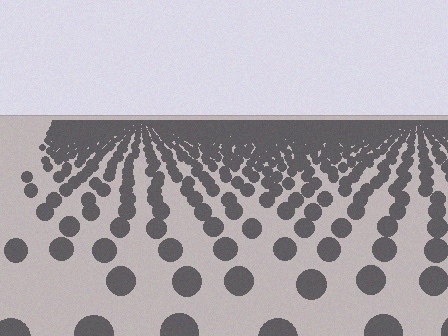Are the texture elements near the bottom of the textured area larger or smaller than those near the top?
Larger. Near the bottom, elements are closer to the viewer and appear at a bigger on-screen size.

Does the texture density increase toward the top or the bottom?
Density increases toward the top.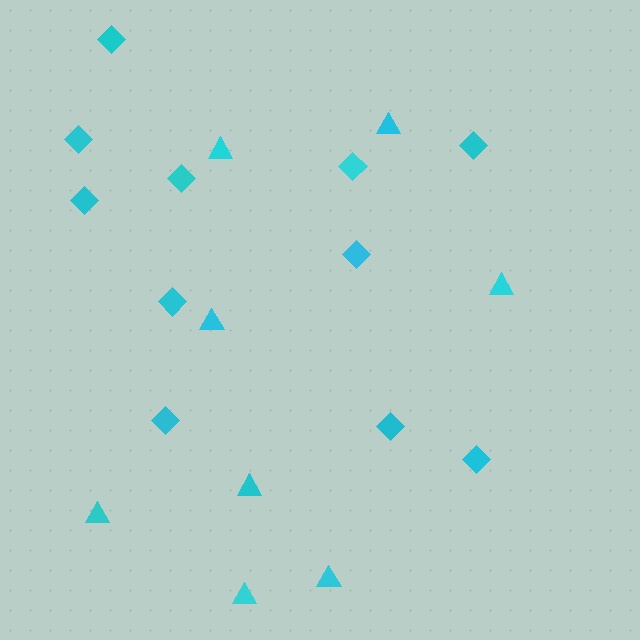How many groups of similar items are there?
There are 2 groups: one group of diamonds (11) and one group of triangles (8).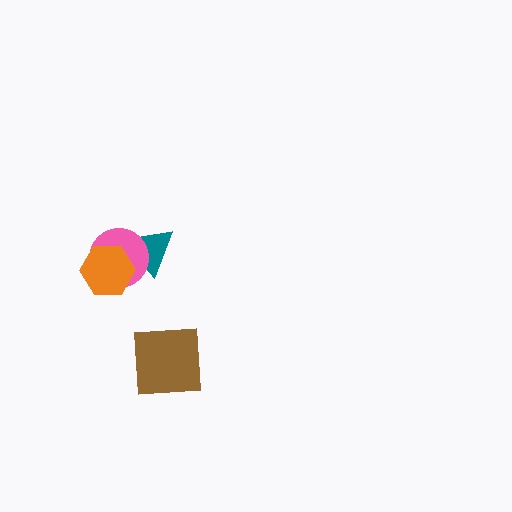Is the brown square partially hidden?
No, no other shape covers it.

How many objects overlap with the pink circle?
2 objects overlap with the pink circle.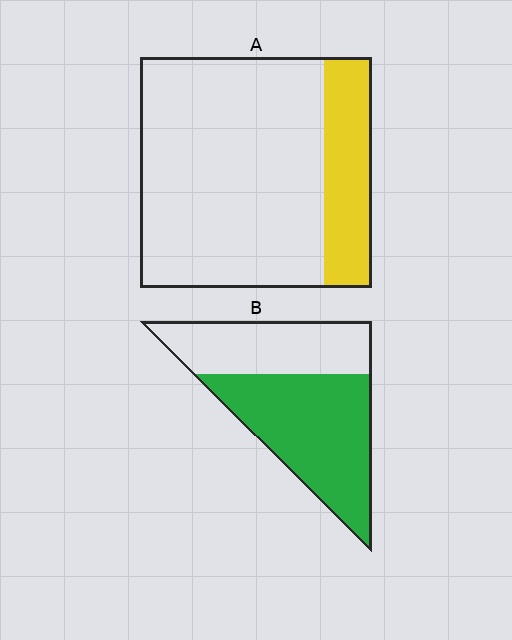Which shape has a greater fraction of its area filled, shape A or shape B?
Shape B.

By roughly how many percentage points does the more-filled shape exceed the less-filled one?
By roughly 40 percentage points (B over A).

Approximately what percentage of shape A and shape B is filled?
A is approximately 20% and B is approximately 60%.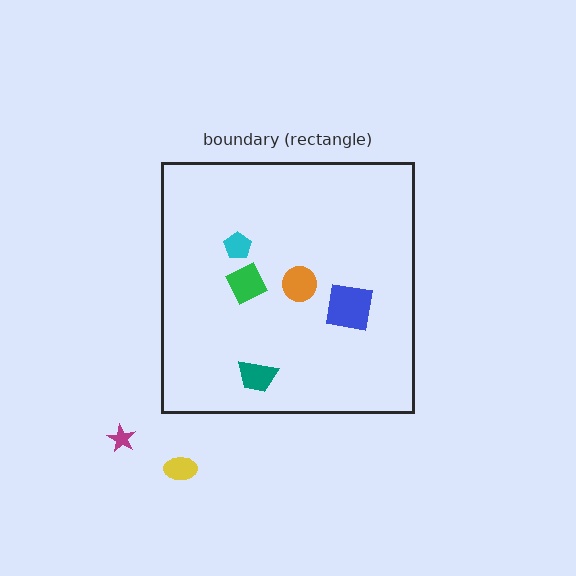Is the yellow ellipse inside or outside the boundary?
Outside.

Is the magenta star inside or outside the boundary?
Outside.